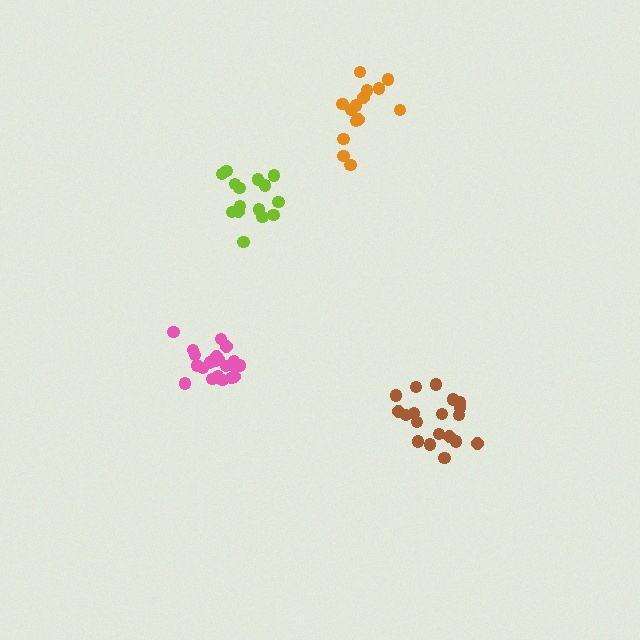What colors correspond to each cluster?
The clusters are colored: pink, lime, brown, orange.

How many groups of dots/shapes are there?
There are 4 groups.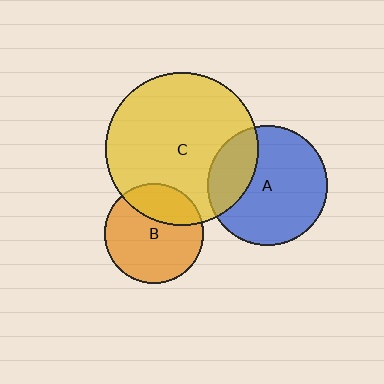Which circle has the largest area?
Circle C (yellow).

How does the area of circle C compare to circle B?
Approximately 2.4 times.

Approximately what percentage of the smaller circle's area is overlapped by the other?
Approximately 25%.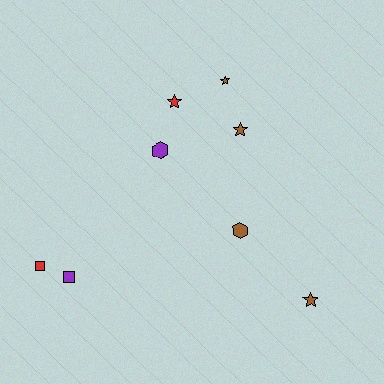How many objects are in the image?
There are 8 objects.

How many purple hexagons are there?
There is 1 purple hexagon.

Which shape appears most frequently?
Star, with 4 objects.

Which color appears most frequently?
Brown, with 4 objects.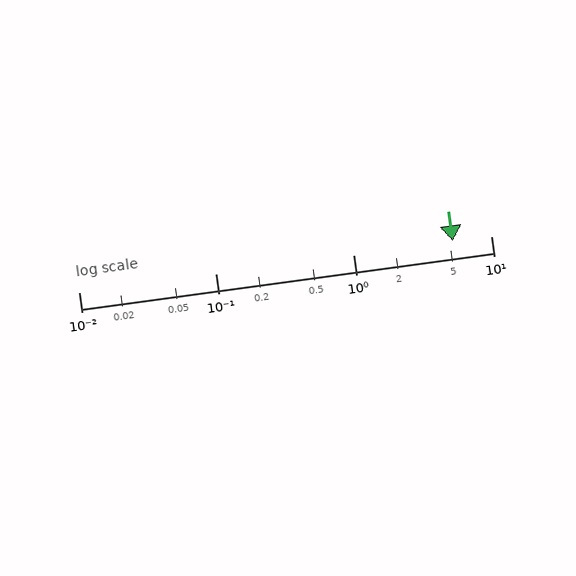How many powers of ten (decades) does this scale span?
The scale spans 3 decades, from 0.01 to 10.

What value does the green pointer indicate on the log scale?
The pointer indicates approximately 5.3.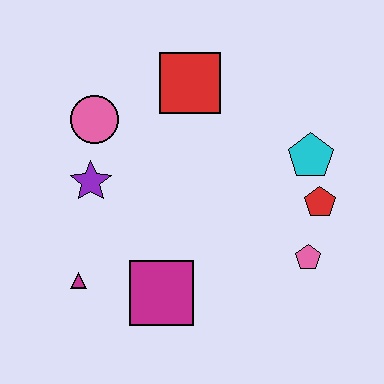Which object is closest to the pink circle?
The purple star is closest to the pink circle.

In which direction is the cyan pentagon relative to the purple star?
The cyan pentagon is to the right of the purple star.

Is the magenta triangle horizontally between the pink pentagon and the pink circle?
No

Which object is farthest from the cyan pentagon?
The magenta triangle is farthest from the cyan pentagon.